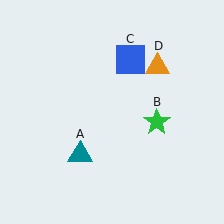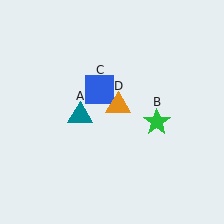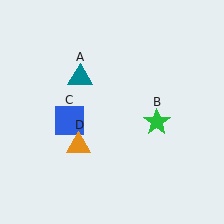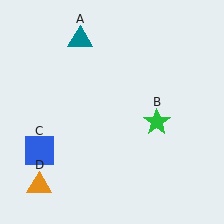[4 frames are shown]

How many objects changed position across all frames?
3 objects changed position: teal triangle (object A), blue square (object C), orange triangle (object D).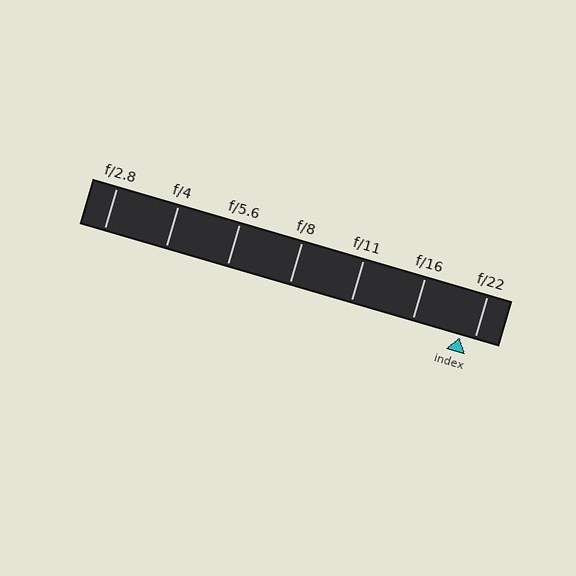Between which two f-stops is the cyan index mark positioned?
The index mark is between f/16 and f/22.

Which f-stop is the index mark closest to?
The index mark is closest to f/22.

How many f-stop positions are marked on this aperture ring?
There are 7 f-stop positions marked.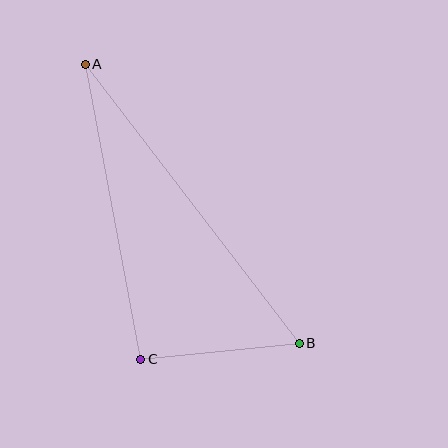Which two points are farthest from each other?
Points A and B are farthest from each other.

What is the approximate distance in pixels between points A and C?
The distance between A and C is approximately 300 pixels.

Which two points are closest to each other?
Points B and C are closest to each other.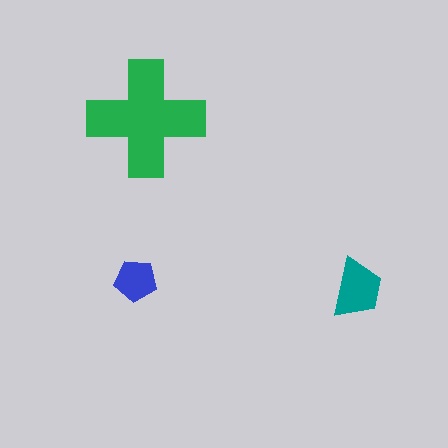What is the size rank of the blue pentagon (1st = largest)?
3rd.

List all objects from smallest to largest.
The blue pentagon, the teal trapezoid, the green cross.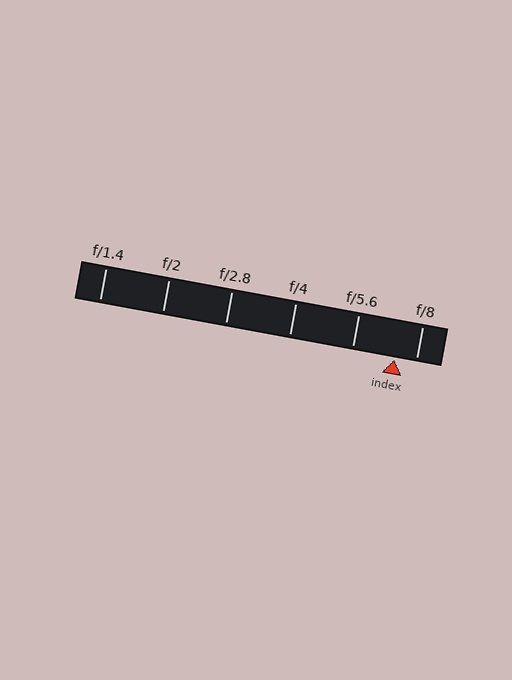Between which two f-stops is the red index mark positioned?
The index mark is between f/5.6 and f/8.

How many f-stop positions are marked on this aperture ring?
There are 6 f-stop positions marked.